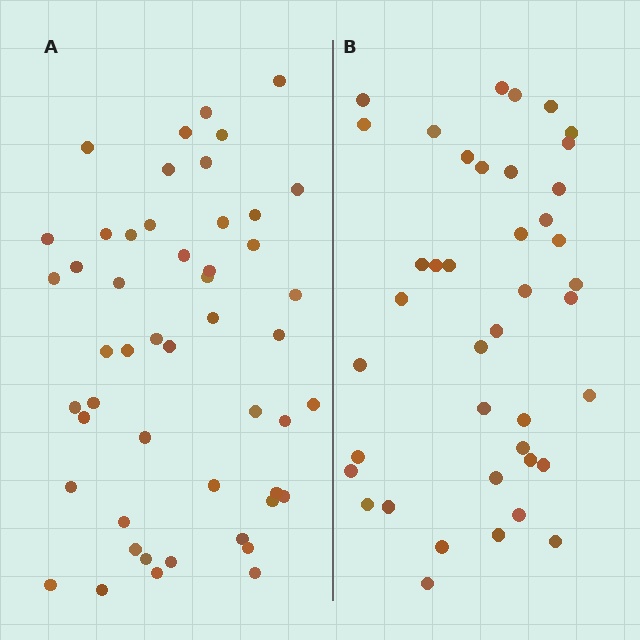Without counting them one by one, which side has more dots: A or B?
Region A (the left region) has more dots.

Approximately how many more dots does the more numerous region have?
Region A has roughly 8 or so more dots than region B.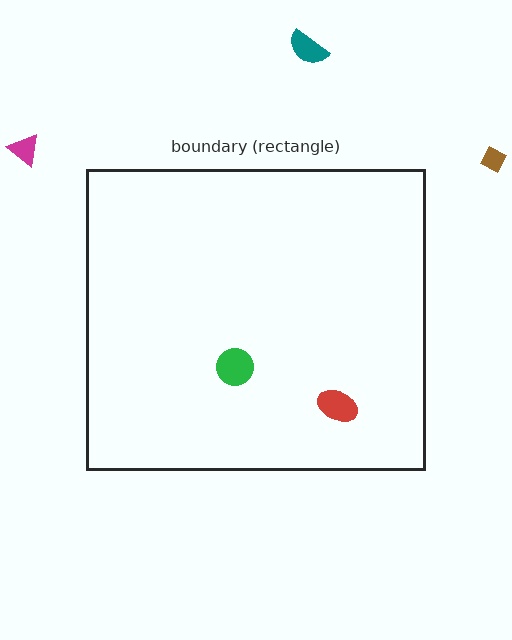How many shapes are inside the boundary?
2 inside, 3 outside.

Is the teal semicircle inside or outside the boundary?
Outside.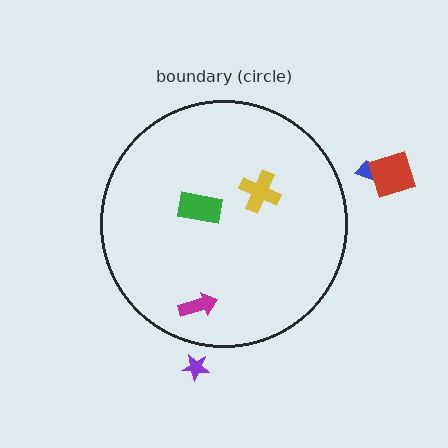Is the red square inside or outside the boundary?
Outside.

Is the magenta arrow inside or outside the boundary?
Inside.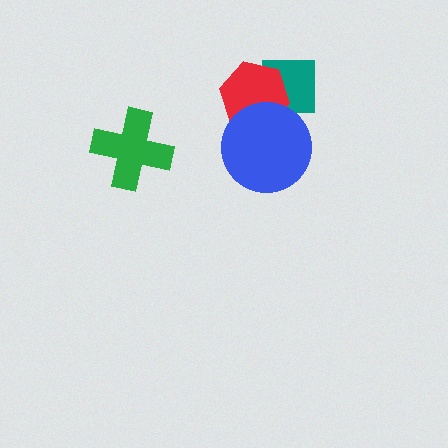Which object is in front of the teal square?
The red hexagon is in front of the teal square.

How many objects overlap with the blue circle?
1 object overlaps with the blue circle.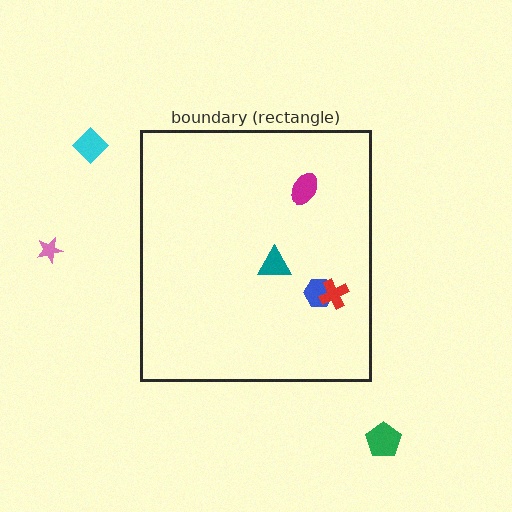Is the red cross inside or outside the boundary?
Inside.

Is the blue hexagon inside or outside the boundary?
Inside.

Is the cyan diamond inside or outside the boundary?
Outside.